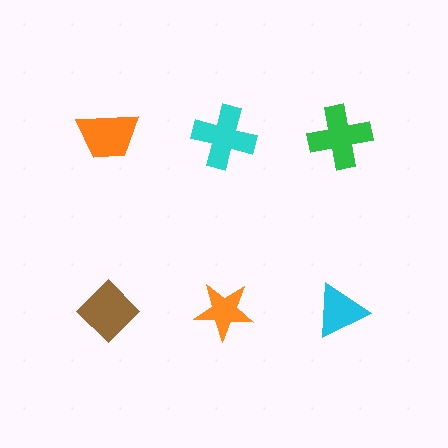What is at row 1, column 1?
An orange trapezoid.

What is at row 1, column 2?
A cyan cross.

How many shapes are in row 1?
3 shapes.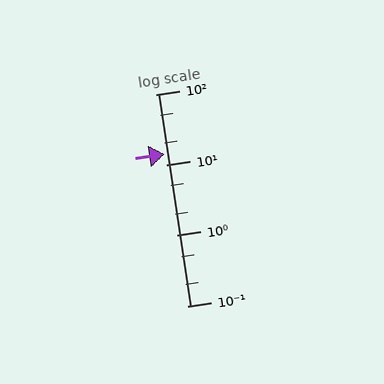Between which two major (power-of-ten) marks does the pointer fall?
The pointer is between 10 and 100.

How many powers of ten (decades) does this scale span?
The scale spans 3 decades, from 0.1 to 100.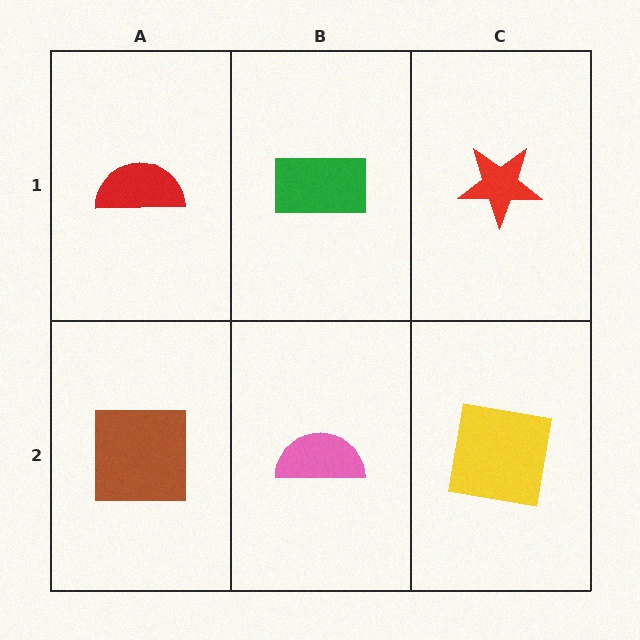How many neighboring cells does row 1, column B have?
3.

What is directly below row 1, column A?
A brown square.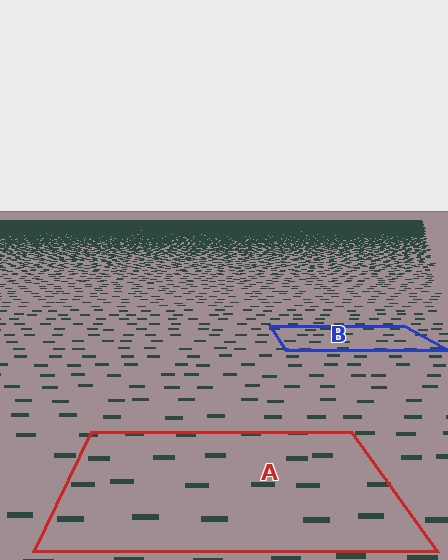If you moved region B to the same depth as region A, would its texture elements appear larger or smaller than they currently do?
They would appear larger. At a closer depth, the same texture elements are projected at a bigger on-screen size.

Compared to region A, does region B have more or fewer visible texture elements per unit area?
Region B has more texture elements per unit area — they are packed more densely because it is farther away.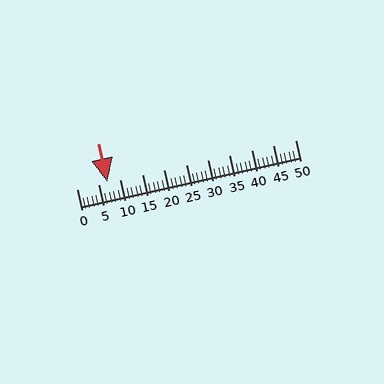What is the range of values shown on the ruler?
The ruler shows values from 0 to 50.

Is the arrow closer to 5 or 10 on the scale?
The arrow is closer to 5.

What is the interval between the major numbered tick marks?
The major tick marks are spaced 5 units apart.